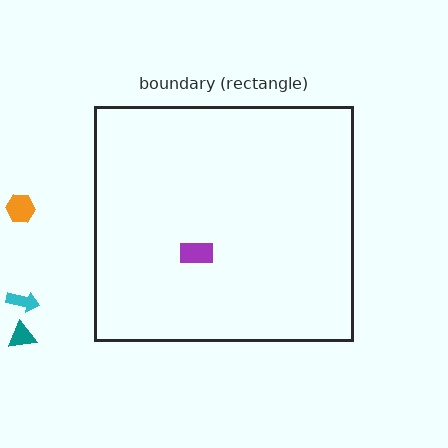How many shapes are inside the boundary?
1 inside, 3 outside.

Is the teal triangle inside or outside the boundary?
Outside.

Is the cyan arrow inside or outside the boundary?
Outside.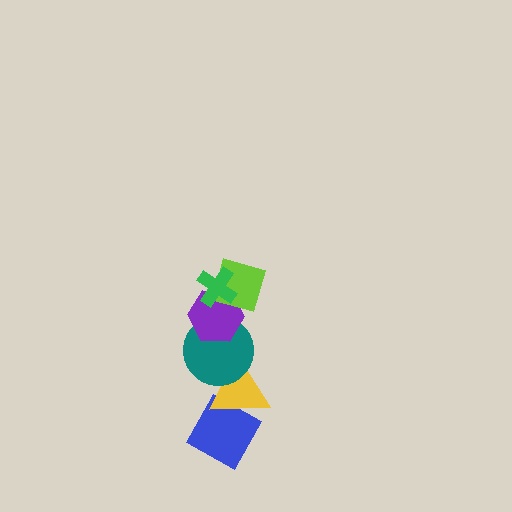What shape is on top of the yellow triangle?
The teal circle is on top of the yellow triangle.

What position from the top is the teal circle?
The teal circle is 4th from the top.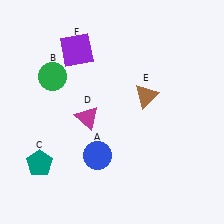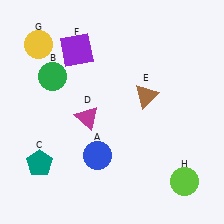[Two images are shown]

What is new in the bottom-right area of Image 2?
A lime circle (H) was added in the bottom-right area of Image 2.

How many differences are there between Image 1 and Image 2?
There are 2 differences between the two images.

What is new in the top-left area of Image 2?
A yellow circle (G) was added in the top-left area of Image 2.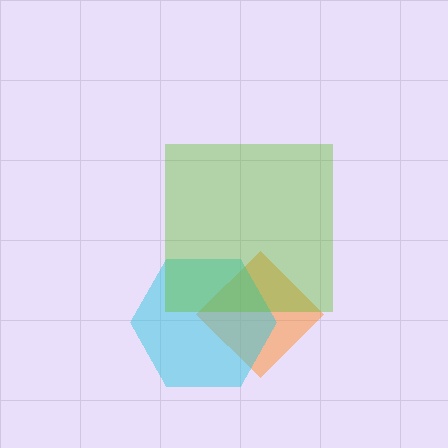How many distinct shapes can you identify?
There are 3 distinct shapes: an orange diamond, a cyan hexagon, a lime square.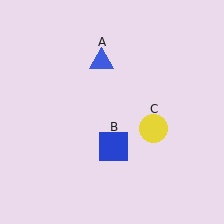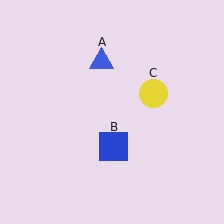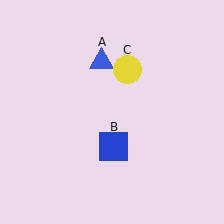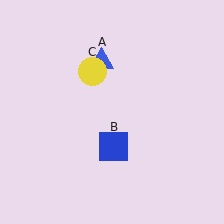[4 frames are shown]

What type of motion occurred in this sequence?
The yellow circle (object C) rotated counterclockwise around the center of the scene.